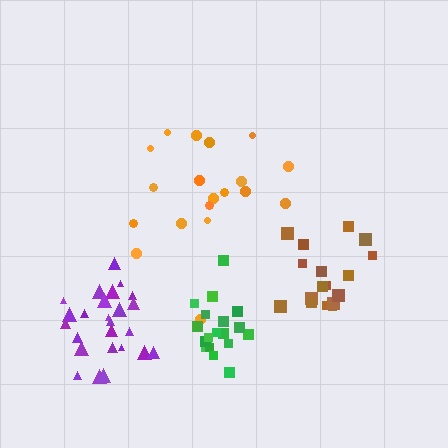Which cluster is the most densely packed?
Green.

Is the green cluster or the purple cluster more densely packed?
Green.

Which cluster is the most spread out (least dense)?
Orange.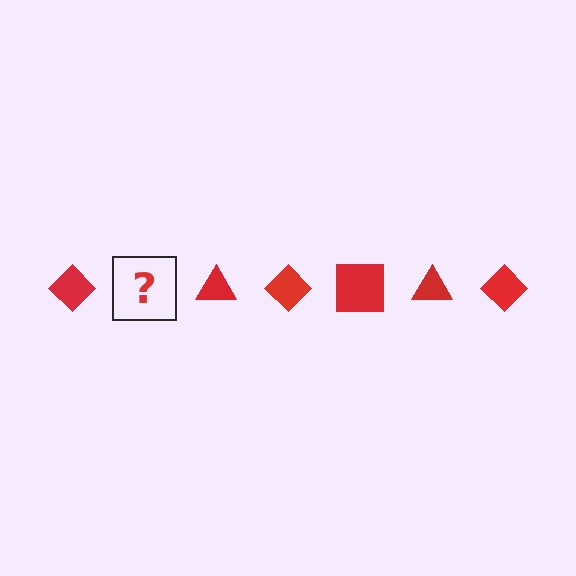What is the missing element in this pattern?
The missing element is a red square.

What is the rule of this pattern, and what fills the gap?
The rule is that the pattern cycles through diamond, square, triangle shapes in red. The gap should be filled with a red square.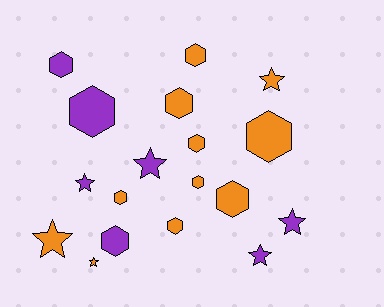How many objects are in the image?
There are 18 objects.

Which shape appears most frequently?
Hexagon, with 11 objects.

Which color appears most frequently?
Orange, with 11 objects.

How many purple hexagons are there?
There are 3 purple hexagons.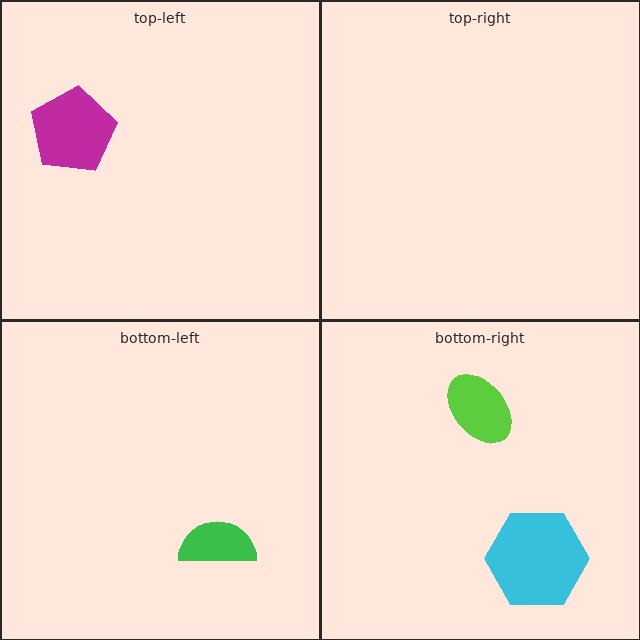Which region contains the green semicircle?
The bottom-left region.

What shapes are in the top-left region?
The magenta pentagon.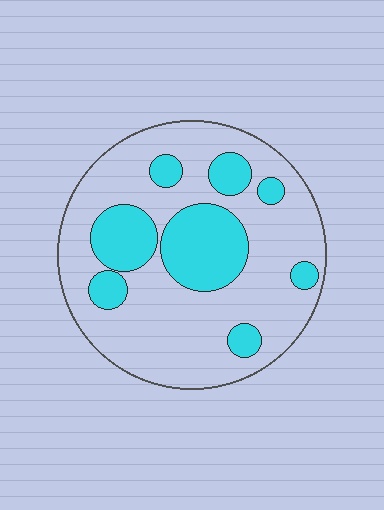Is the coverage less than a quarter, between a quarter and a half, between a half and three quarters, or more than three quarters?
Between a quarter and a half.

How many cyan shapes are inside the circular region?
8.